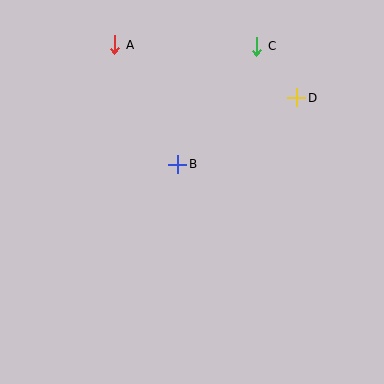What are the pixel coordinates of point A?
Point A is at (115, 45).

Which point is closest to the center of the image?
Point B at (178, 164) is closest to the center.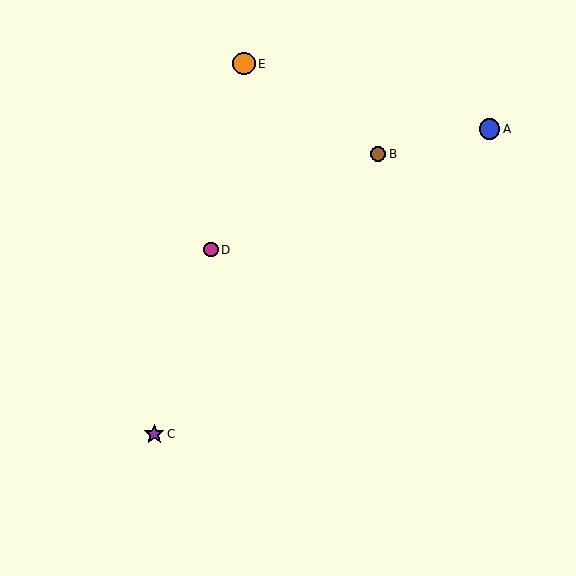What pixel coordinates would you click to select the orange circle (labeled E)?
Click at (244, 64) to select the orange circle E.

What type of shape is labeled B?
Shape B is a brown circle.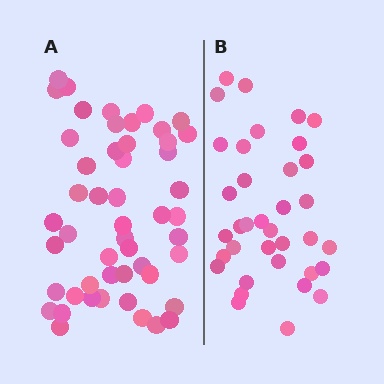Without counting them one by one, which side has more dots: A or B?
Region A (the left region) has more dots.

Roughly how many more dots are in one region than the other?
Region A has approximately 15 more dots than region B.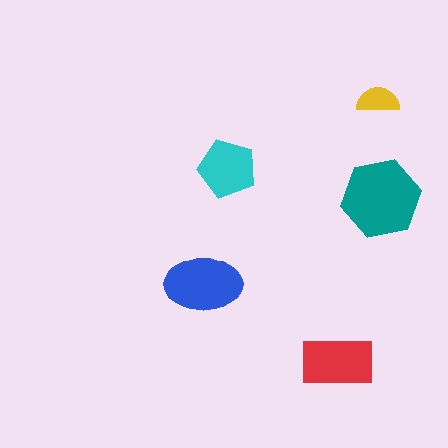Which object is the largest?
The teal hexagon.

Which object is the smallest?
The yellow semicircle.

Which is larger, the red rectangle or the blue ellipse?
The blue ellipse.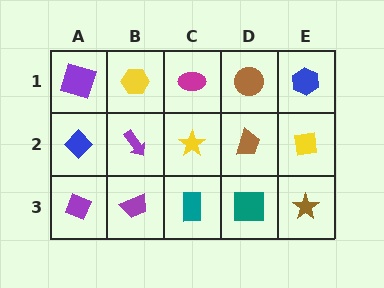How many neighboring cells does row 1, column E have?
2.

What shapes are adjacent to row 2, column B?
A yellow hexagon (row 1, column B), a purple trapezoid (row 3, column B), a blue diamond (row 2, column A), a yellow star (row 2, column C).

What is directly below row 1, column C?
A yellow star.